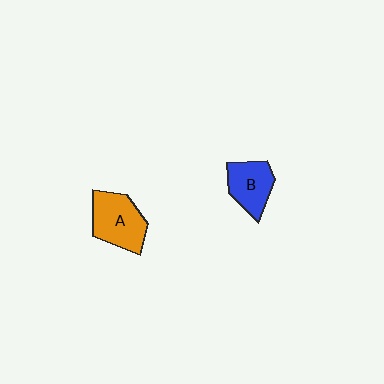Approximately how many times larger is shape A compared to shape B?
Approximately 1.3 times.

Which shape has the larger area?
Shape A (orange).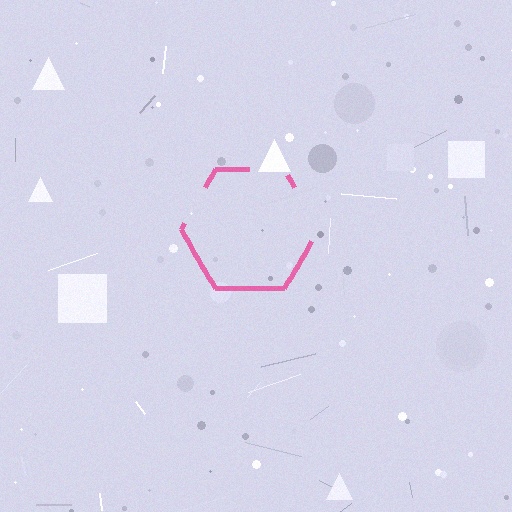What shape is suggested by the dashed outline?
The dashed outline suggests a hexagon.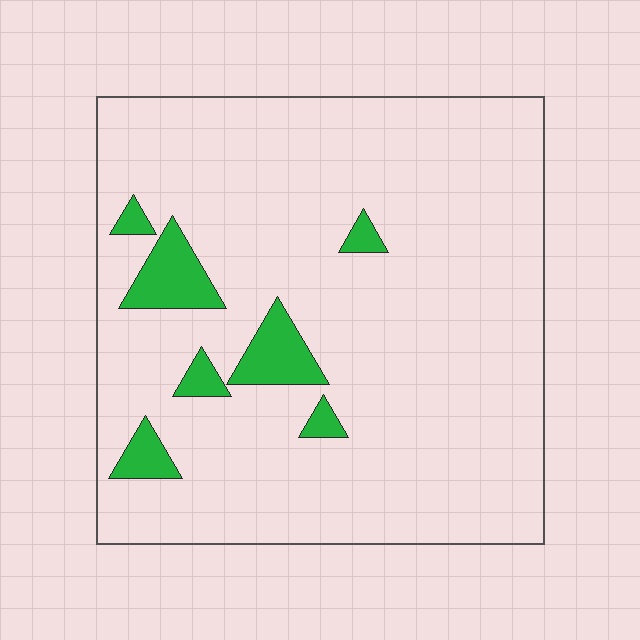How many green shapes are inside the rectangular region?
7.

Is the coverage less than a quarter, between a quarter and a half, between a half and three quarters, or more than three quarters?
Less than a quarter.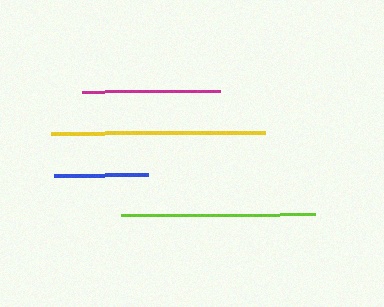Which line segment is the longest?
The yellow line is the longest at approximately 214 pixels.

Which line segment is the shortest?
The blue line is the shortest at approximately 94 pixels.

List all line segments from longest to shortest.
From longest to shortest: yellow, lime, magenta, blue.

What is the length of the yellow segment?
The yellow segment is approximately 214 pixels long.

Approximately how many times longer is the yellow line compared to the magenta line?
The yellow line is approximately 1.6 times the length of the magenta line.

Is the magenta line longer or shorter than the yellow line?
The yellow line is longer than the magenta line.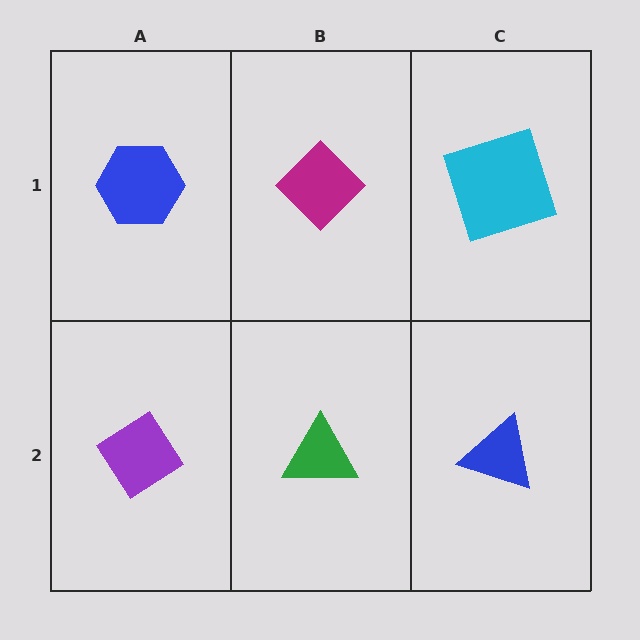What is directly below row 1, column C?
A blue triangle.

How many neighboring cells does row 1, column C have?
2.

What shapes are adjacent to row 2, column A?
A blue hexagon (row 1, column A), a green triangle (row 2, column B).